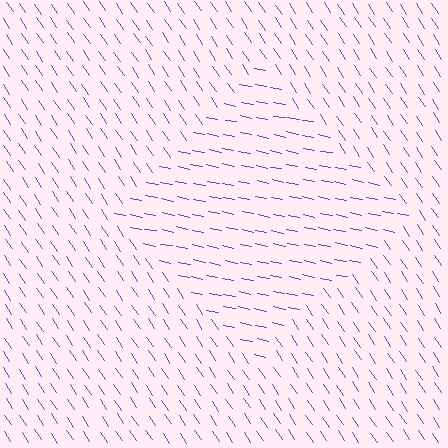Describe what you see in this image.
The image is filled with small purple line segments. A diamond region in the image has lines oriented differently from the surrounding lines, creating a visible texture boundary.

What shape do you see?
I see a diamond.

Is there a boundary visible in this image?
Yes, there is a texture boundary formed by a change in line orientation.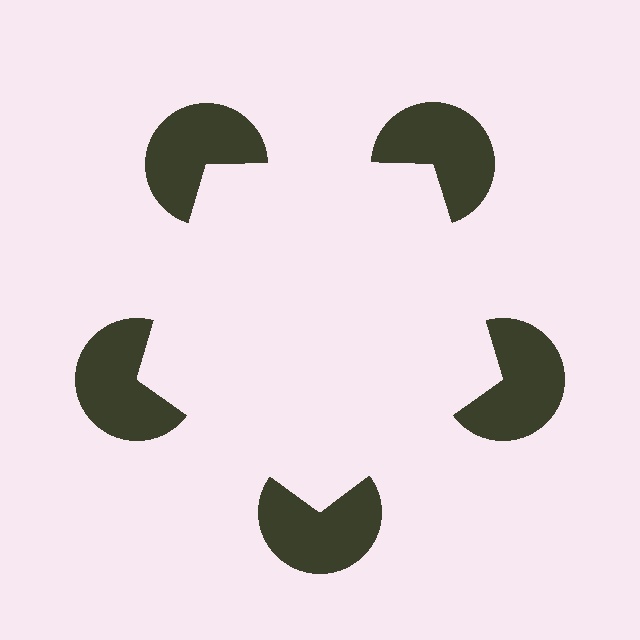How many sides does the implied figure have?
5 sides.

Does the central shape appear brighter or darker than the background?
It typically appears slightly brighter than the background, even though no actual brightness change is drawn.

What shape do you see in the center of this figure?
An illusory pentagon — its edges are inferred from the aligned wedge cuts in the pac-man discs, not physically drawn.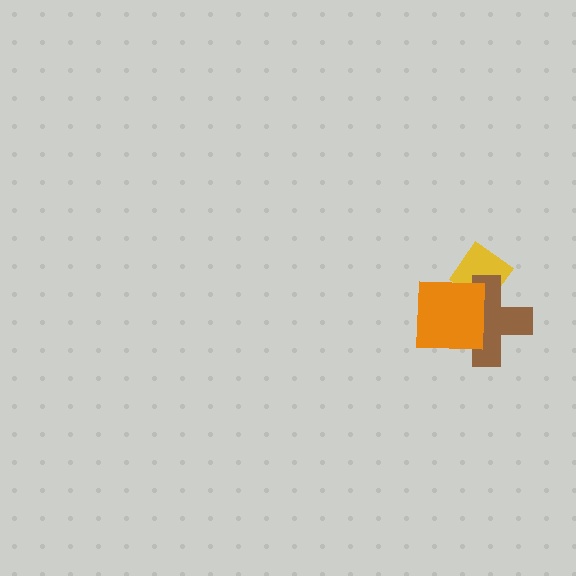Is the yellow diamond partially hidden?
Yes, it is partially covered by another shape.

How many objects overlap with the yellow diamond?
2 objects overlap with the yellow diamond.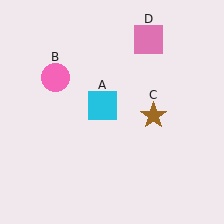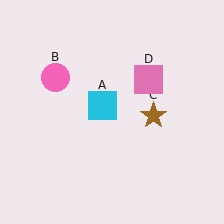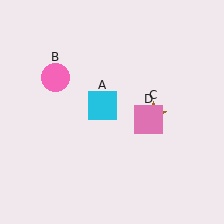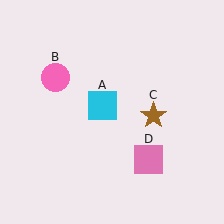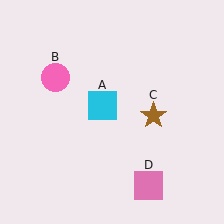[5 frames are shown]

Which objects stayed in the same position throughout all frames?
Cyan square (object A) and pink circle (object B) and brown star (object C) remained stationary.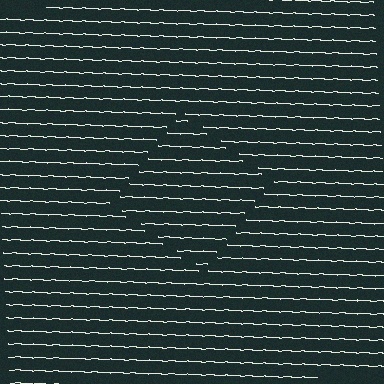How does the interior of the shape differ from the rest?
The interior of the shape contains the same grating, shifted by half a period — the contour is defined by the phase discontinuity where line-ends from the inner and outer gratings abut.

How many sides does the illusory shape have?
4 sides — the line-ends trace a square.